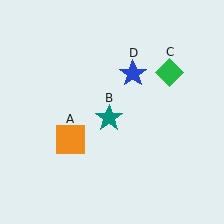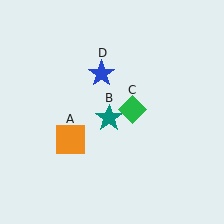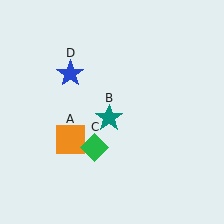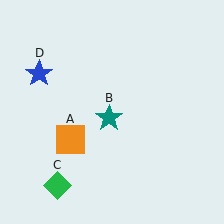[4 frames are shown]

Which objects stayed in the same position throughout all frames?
Orange square (object A) and teal star (object B) remained stationary.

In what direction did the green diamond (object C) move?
The green diamond (object C) moved down and to the left.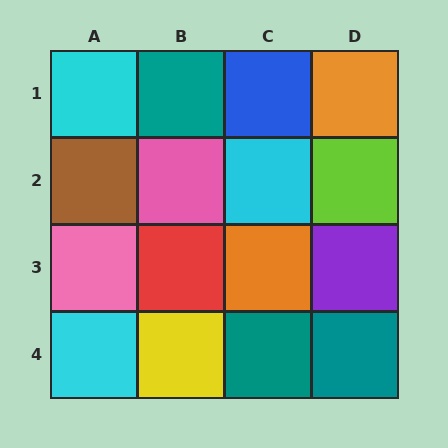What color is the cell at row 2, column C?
Cyan.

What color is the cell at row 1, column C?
Blue.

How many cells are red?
1 cell is red.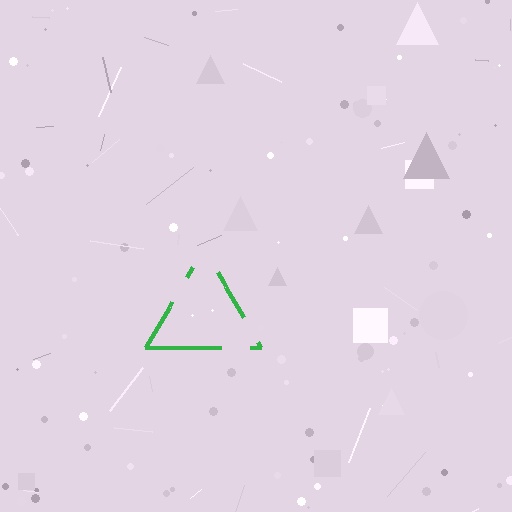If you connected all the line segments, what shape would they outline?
They would outline a triangle.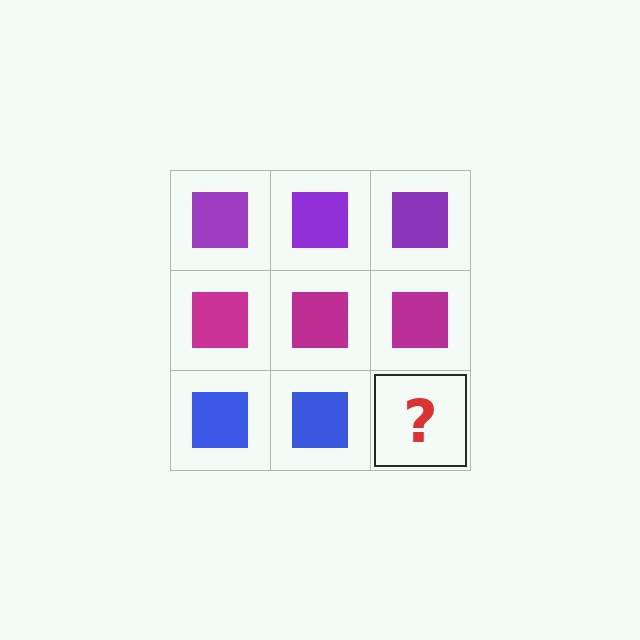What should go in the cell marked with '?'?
The missing cell should contain a blue square.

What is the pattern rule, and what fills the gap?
The rule is that each row has a consistent color. The gap should be filled with a blue square.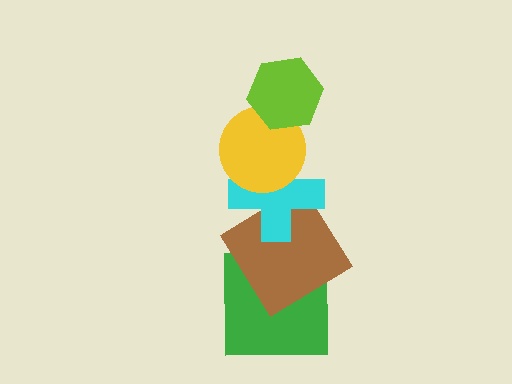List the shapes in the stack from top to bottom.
From top to bottom: the lime hexagon, the yellow circle, the cyan cross, the brown diamond, the green square.